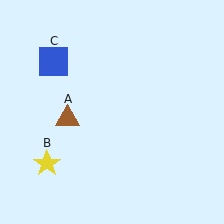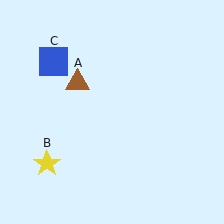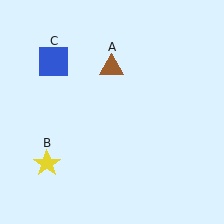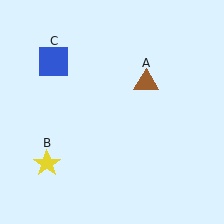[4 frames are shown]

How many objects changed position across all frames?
1 object changed position: brown triangle (object A).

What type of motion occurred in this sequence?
The brown triangle (object A) rotated clockwise around the center of the scene.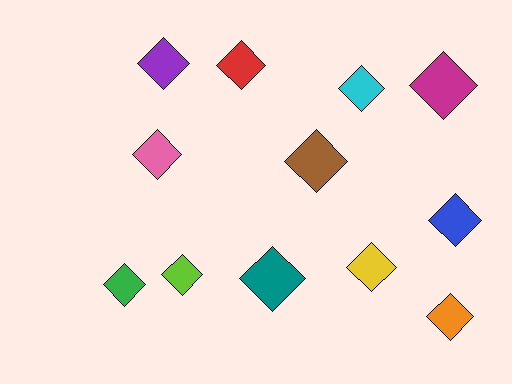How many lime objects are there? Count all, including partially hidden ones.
There is 1 lime object.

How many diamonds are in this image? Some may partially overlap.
There are 12 diamonds.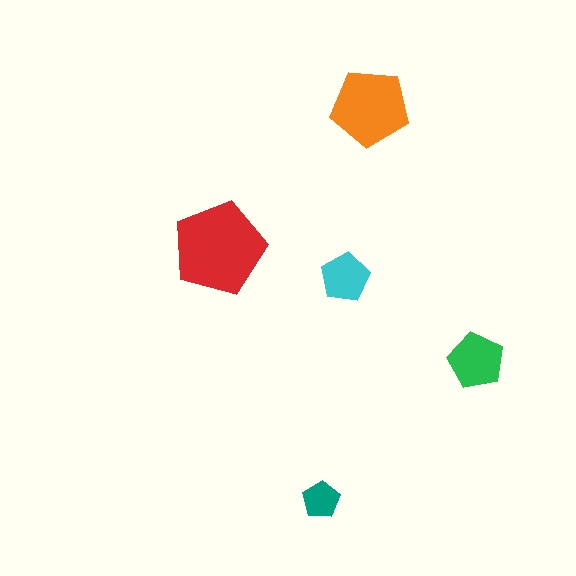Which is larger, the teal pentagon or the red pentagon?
The red one.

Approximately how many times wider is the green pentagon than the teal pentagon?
About 1.5 times wider.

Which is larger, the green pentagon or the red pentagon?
The red one.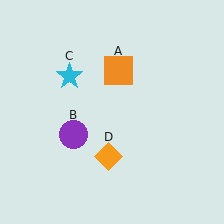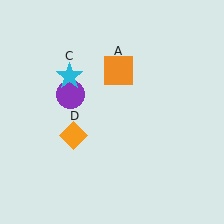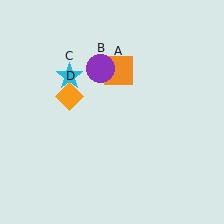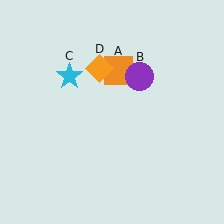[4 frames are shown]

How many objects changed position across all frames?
2 objects changed position: purple circle (object B), orange diamond (object D).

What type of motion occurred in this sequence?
The purple circle (object B), orange diamond (object D) rotated clockwise around the center of the scene.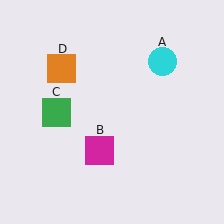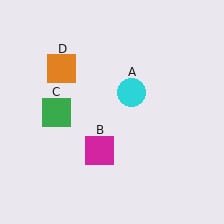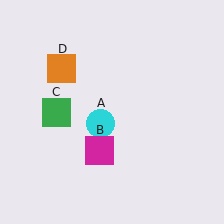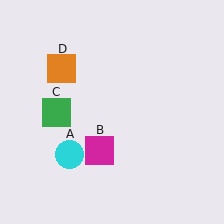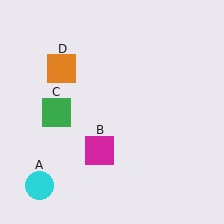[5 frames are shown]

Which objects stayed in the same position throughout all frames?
Magenta square (object B) and green square (object C) and orange square (object D) remained stationary.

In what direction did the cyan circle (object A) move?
The cyan circle (object A) moved down and to the left.